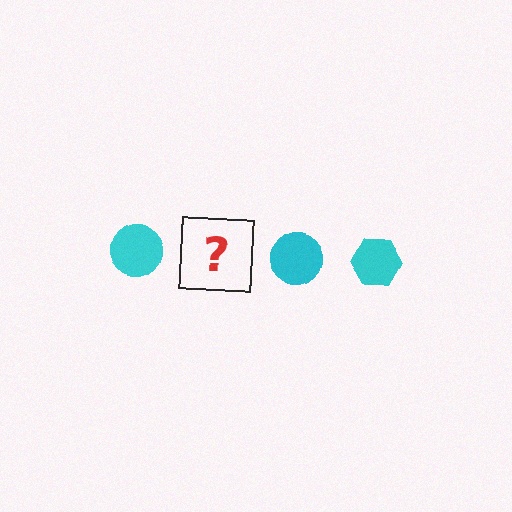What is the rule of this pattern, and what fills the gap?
The rule is that the pattern cycles through circle, hexagon shapes in cyan. The gap should be filled with a cyan hexagon.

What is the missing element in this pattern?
The missing element is a cyan hexagon.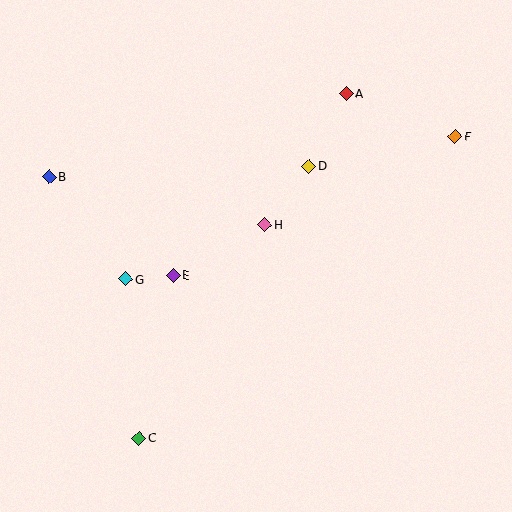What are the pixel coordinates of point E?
Point E is at (173, 275).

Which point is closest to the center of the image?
Point H at (265, 225) is closest to the center.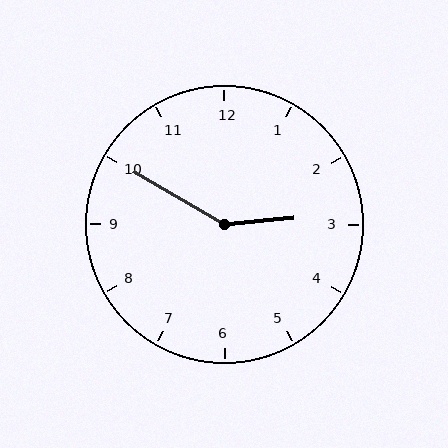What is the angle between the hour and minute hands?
Approximately 145 degrees.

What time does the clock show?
2:50.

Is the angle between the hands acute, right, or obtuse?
It is obtuse.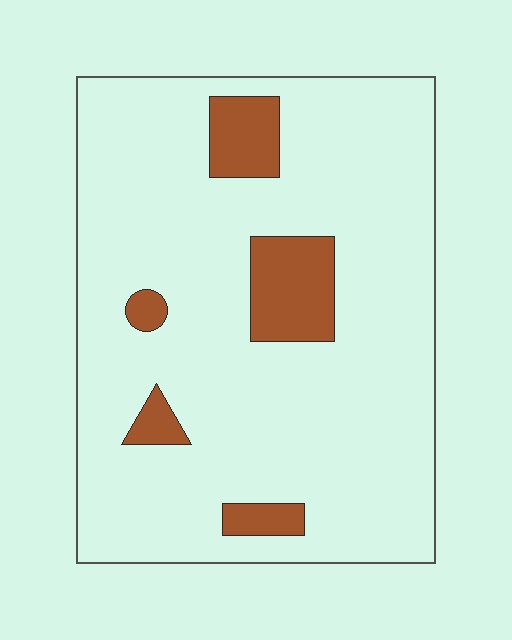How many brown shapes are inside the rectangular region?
5.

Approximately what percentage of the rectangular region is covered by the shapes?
Approximately 10%.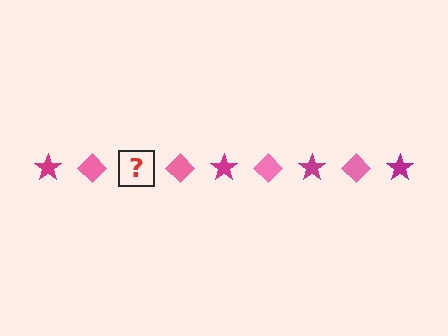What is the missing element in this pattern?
The missing element is a magenta star.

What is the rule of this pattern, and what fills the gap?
The rule is that the pattern alternates between magenta star and pink diamond. The gap should be filled with a magenta star.